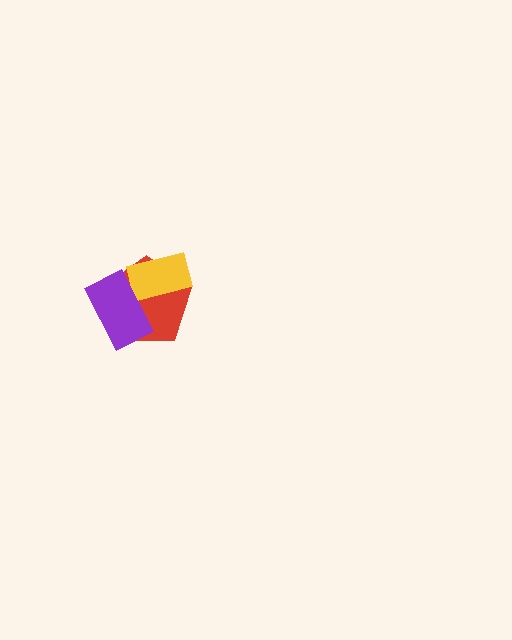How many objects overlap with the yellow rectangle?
2 objects overlap with the yellow rectangle.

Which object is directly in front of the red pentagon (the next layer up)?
The yellow rectangle is directly in front of the red pentagon.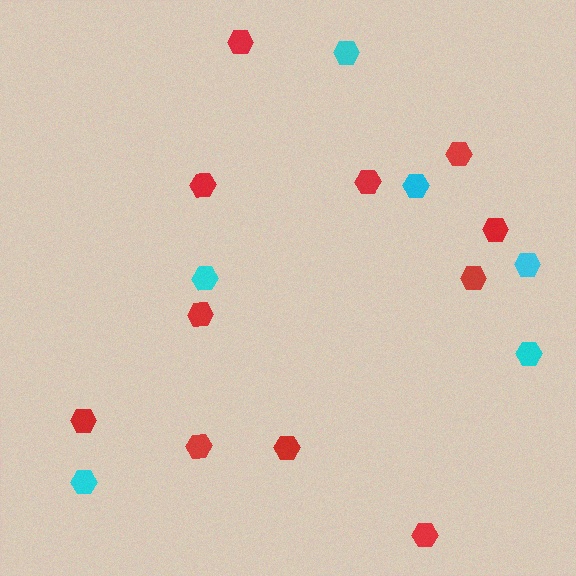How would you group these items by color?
There are 2 groups: one group of cyan hexagons (6) and one group of red hexagons (11).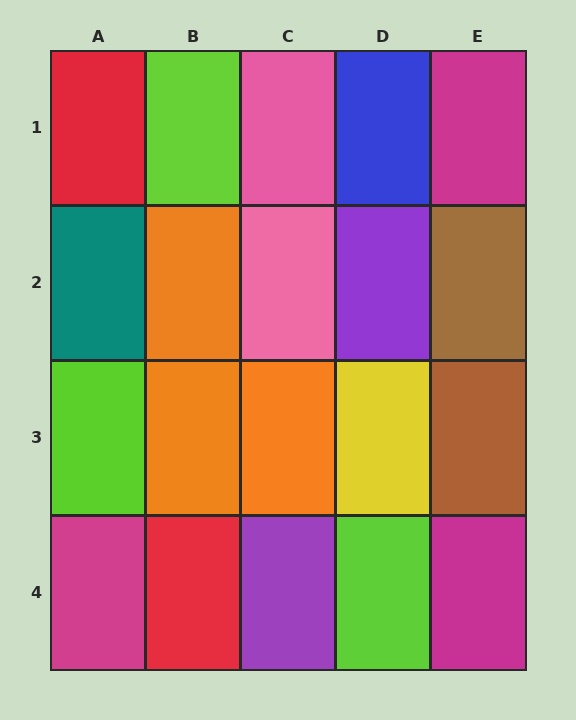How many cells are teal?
1 cell is teal.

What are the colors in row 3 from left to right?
Lime, orange, orange, yellow, brown.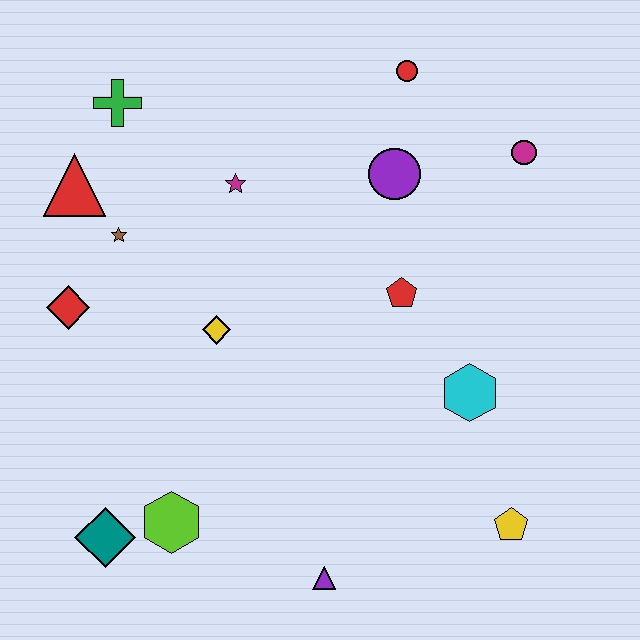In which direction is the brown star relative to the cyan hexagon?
The brown star is to the left of the cyan hexagon.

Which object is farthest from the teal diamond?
The magenta circle is farthest from the teal diamond.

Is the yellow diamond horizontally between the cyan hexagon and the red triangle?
Yes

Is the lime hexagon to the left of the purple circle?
Yes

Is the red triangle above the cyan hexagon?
Yes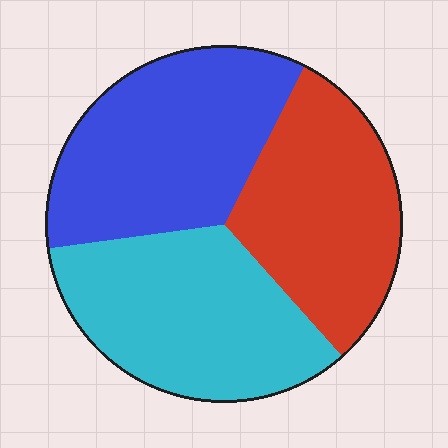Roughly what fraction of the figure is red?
Red covers around 30% of the figure.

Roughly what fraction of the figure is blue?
Blue takes up between a third and a half of the figure.